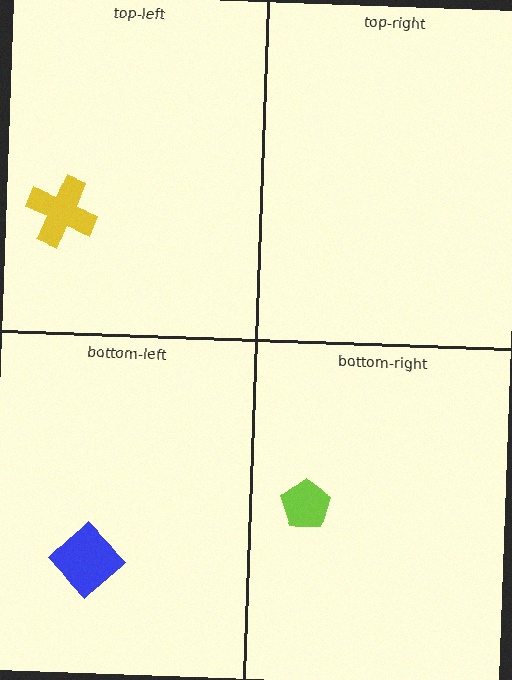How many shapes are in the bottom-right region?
1.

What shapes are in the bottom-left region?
The blue diamond.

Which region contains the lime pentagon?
The bottom-right region.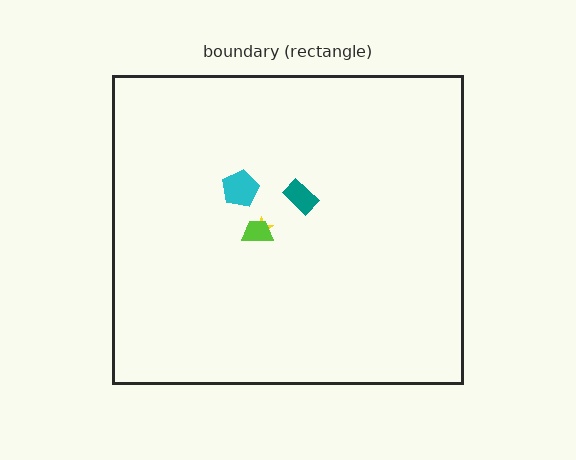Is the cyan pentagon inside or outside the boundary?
Inside.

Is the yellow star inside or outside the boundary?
Inside.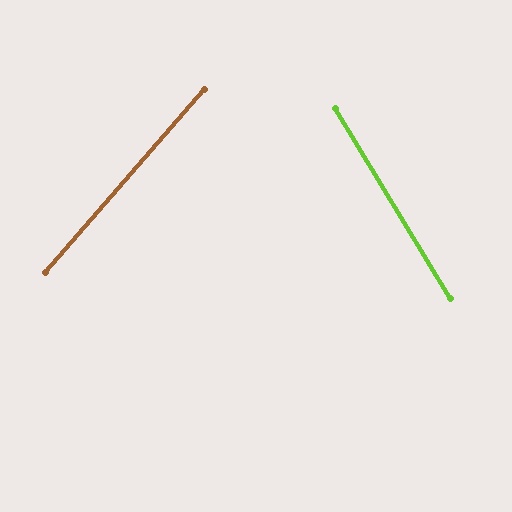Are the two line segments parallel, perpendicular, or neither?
Neither parallel nor perpendicular — they differ by about 72°.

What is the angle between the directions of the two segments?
Approximately 72 degrees.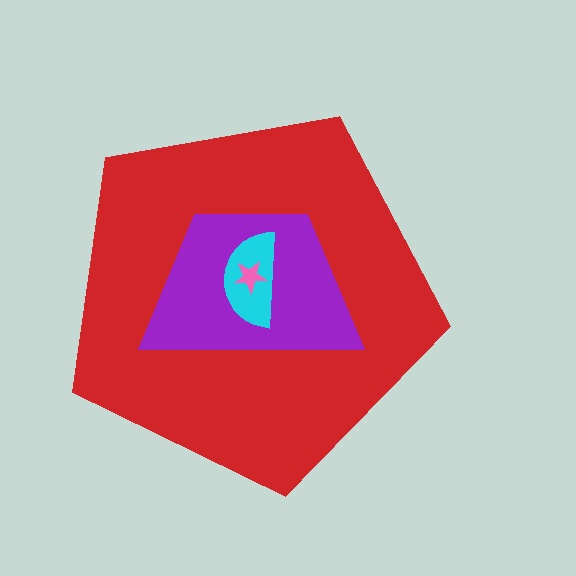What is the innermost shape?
The pink star.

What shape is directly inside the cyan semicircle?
The pink star.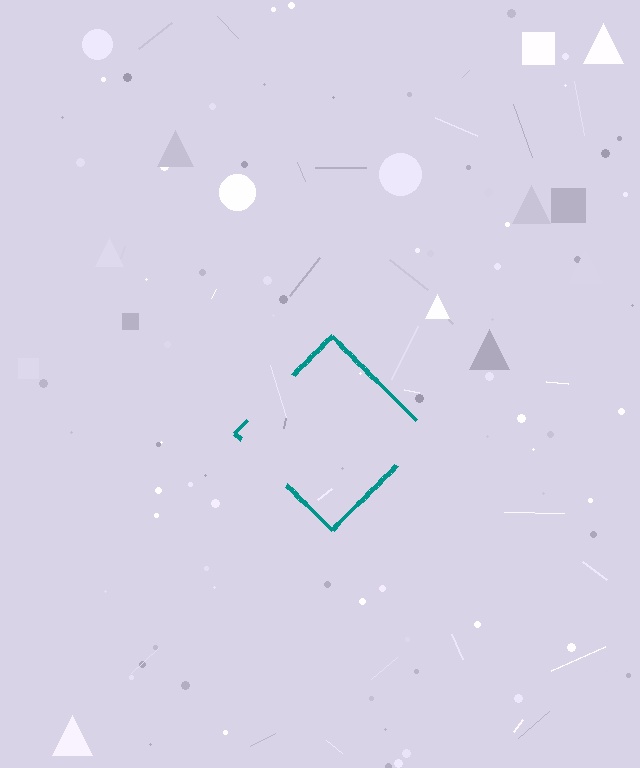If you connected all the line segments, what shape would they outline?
They would outline a diamond.